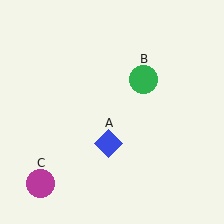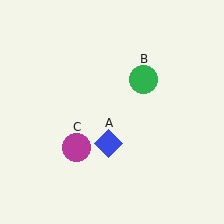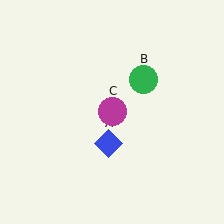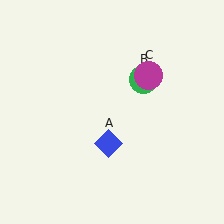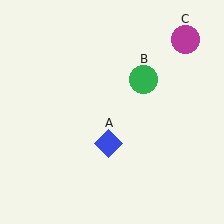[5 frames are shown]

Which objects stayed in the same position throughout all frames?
Blue diamond (object A) and green circle (object B) remained stationary.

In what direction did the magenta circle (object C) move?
The magenta circle (object C) moved up and to the right.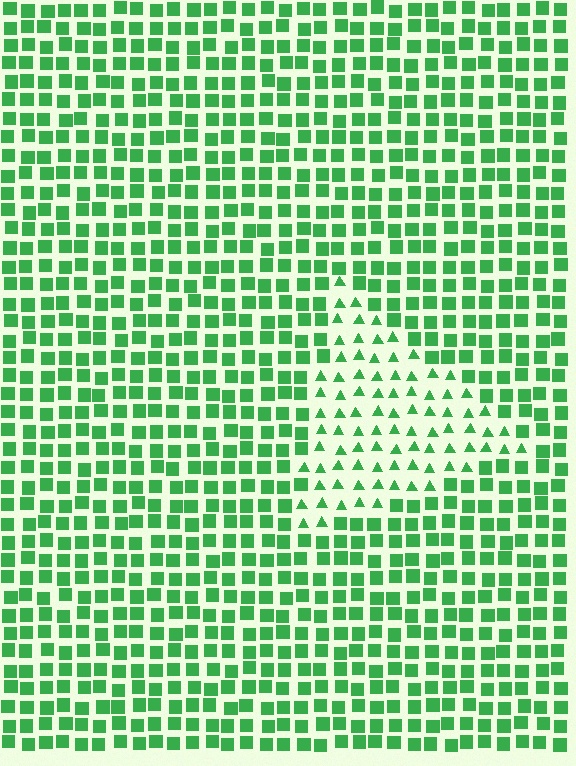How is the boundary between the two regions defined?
The boundary is defined by a change in element shape: triangles inside vs. squares outside. All elements share the same color and spacing.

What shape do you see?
I see a triangle.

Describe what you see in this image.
The image is filled with small green elements arranged in a uniform grid. A triangle-shaped region contains triangles, while the surrounding area contains squares. The boundary is defined purely by the change in element shape.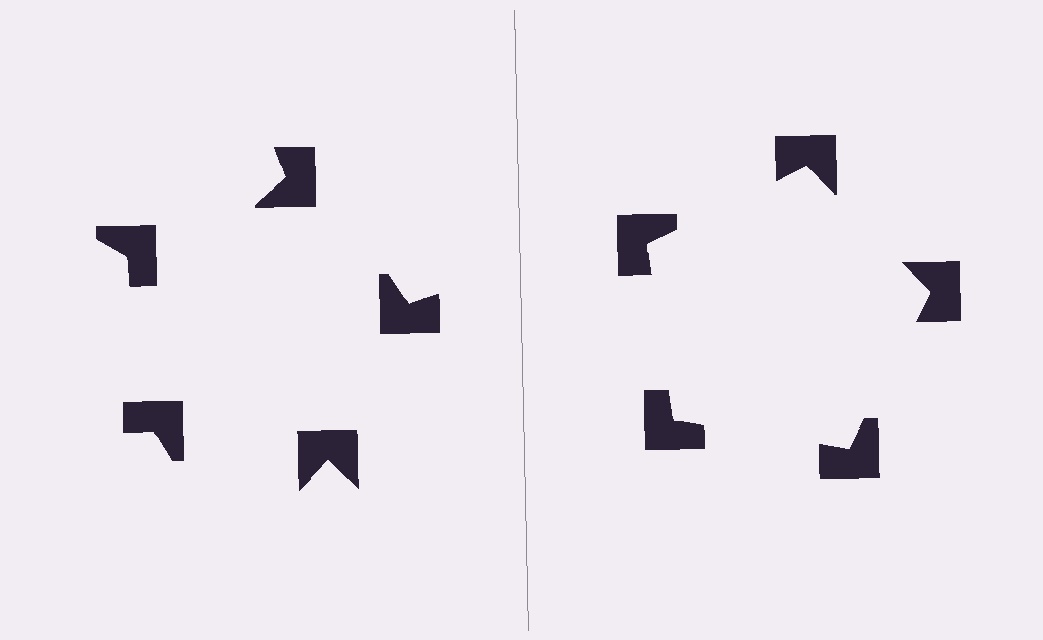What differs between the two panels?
The notched squares are positioned identically on both sides; only the wedge orientations differ. On the right they align to a pentagon; on the left they are misaligned.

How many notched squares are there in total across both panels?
10 — 5 on each side.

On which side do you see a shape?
An illusory pentagon appears on the right side. On the left side the wedge cuts are rotated, so no coherent shape forms.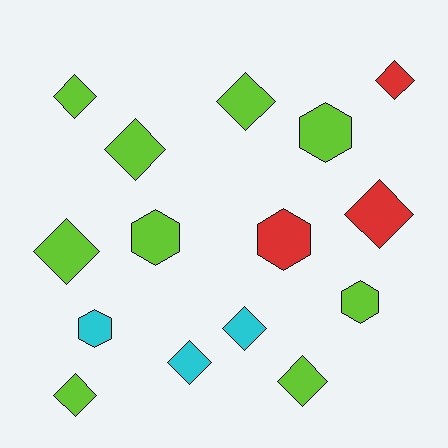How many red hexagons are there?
There is 1 red hexagon.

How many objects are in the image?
There are 15 objects.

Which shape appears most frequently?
Diamond, with 10 objects.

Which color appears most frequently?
Lime, with 9 objects.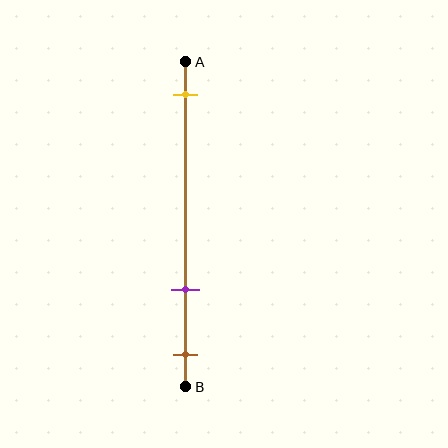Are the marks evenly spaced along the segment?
No, the marks are not evenly spaced.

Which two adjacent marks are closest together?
The purple and brown marks are the closest adjacent pair.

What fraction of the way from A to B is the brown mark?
The brown mark is approximately 90% (0.9) of the way from A to B.